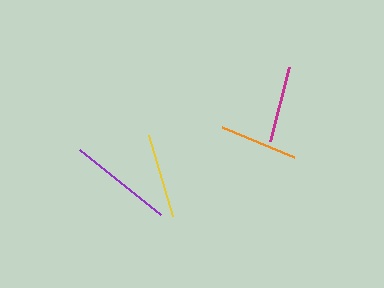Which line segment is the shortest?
The magenta line is the shortest at approximately 76 pixels.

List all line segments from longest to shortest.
From longest to shortest: purple, yellow, orange, magenta.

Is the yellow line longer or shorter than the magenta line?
The yellow line is longer than the magenta line.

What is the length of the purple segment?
The purple segment is approximately 104 pixels long.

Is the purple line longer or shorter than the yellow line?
The purple line is longer than the yellow line.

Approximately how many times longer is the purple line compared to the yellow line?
The purple line is approximately 1.2 times the length of the yellow line.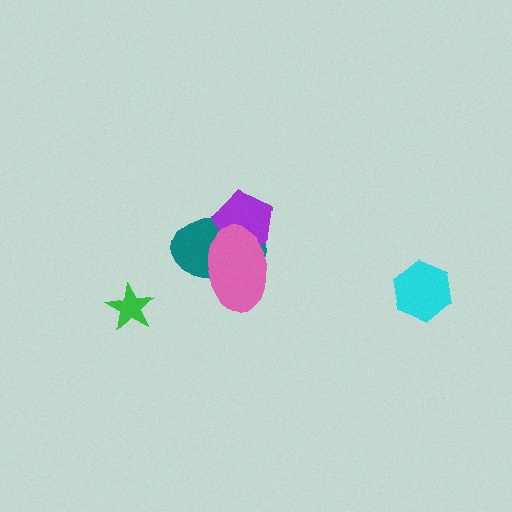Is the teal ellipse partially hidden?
Yes, it is partially covered by another shape.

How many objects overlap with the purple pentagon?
2 objects overlap with the purple pentagon.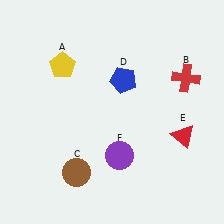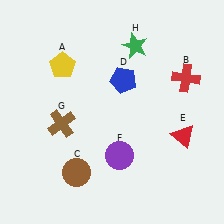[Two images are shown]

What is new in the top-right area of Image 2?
A green star (H) was added in the top-right area of Image 2.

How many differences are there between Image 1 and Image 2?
There are 2 differences between the two images.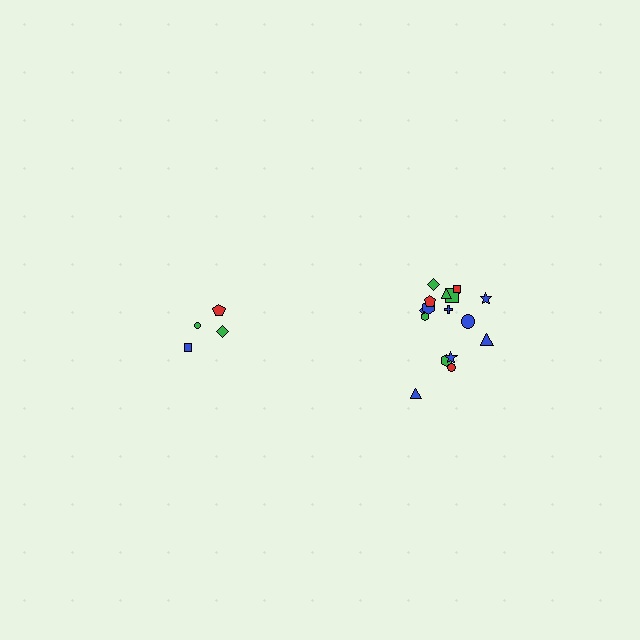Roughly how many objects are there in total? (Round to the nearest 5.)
Roughly 20 objects in total.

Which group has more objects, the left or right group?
The right group.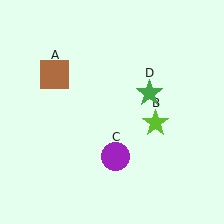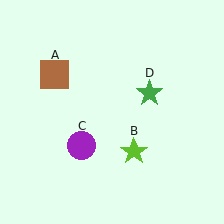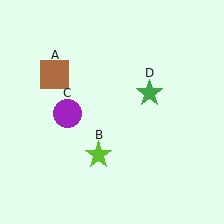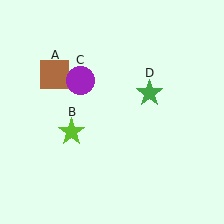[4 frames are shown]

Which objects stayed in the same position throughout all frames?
Brown square (object A) and green star (object D) remained stationary.